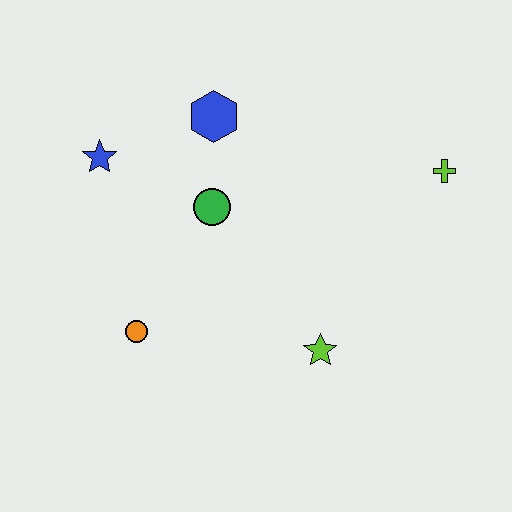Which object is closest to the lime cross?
The lime star is closest to the lime cross.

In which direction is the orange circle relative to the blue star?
The orange circle is below the blue star.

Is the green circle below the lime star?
No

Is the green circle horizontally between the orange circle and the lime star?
Yes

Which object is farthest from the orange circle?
The lime cross is farthest from the orange circle.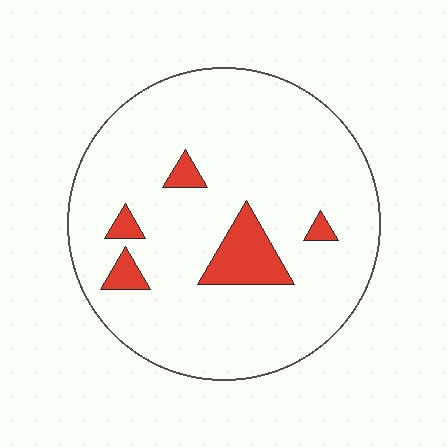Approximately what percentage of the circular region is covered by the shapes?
Approximately 10%.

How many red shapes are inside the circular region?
5.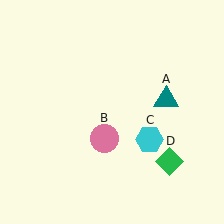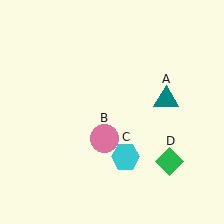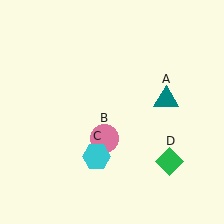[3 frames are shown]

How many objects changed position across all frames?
1 object changed position: cyan hexagon (object C).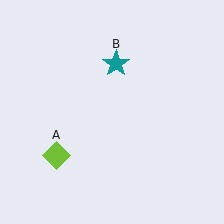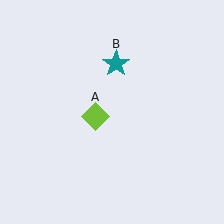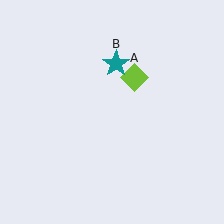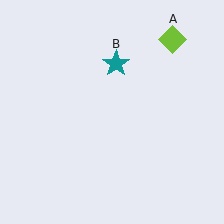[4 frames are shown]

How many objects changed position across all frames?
1 object changed position: lime diamond (object A).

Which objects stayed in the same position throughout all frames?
Teal star (object B) remained stationary.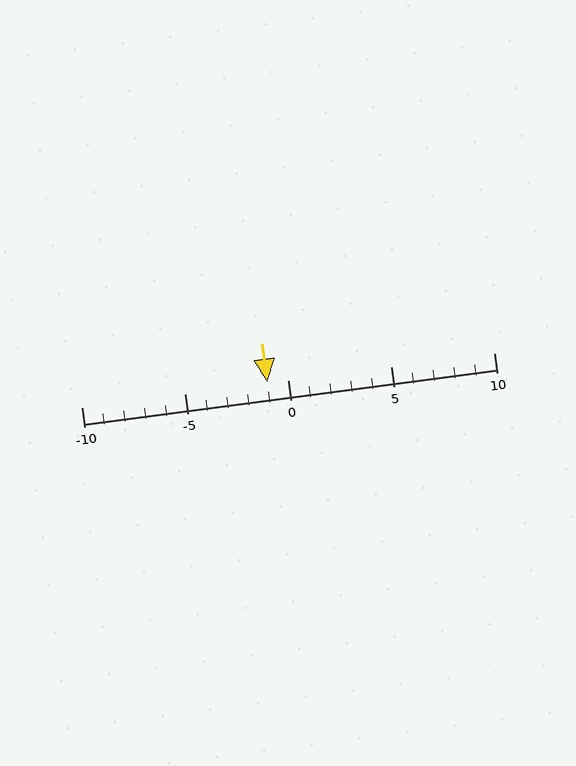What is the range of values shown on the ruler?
The ruler shows values from -10 to 10.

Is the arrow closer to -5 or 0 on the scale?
The arrow is closer to 0.